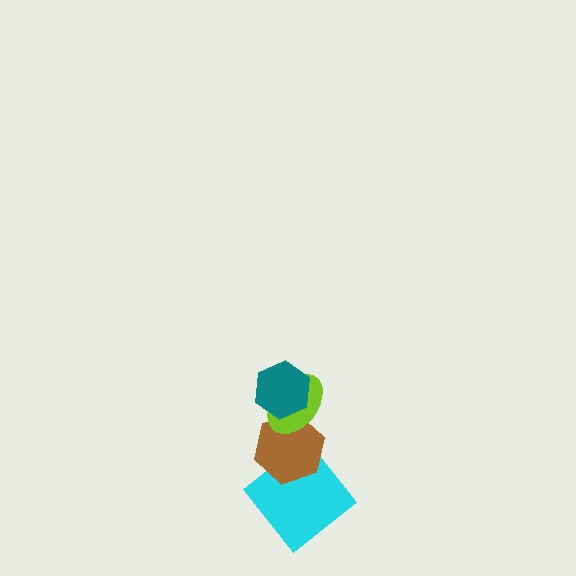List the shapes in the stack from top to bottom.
From top to bottom: the teal hexagon, the lime ellipse, the brown hexagon, the cyan diamond.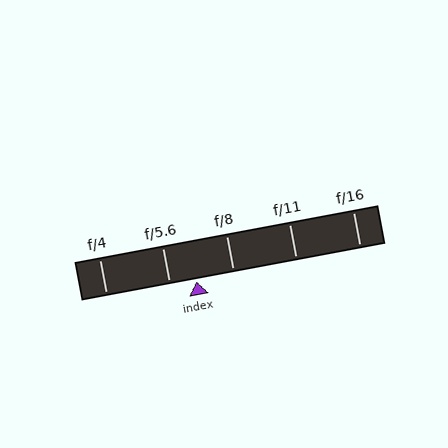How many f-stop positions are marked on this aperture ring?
There are 5 f-stop positions marked.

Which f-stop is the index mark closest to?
The index mark is closest to f/5.6.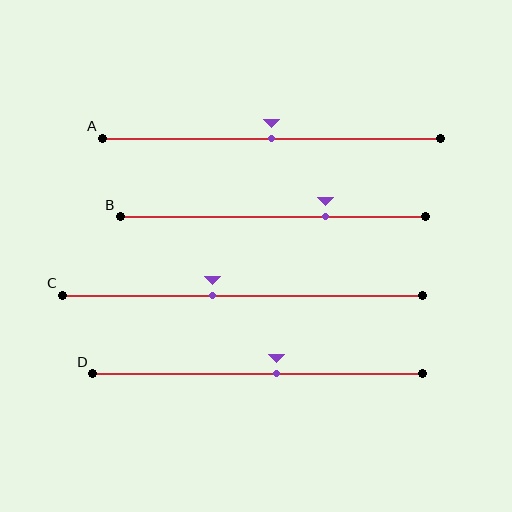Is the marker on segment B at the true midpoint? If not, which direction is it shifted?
No, the marker on segment B is shifted to the right by about 17% of the segment length.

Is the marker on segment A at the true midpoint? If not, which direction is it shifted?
Yes, the marker on segment A is at the true midpoint.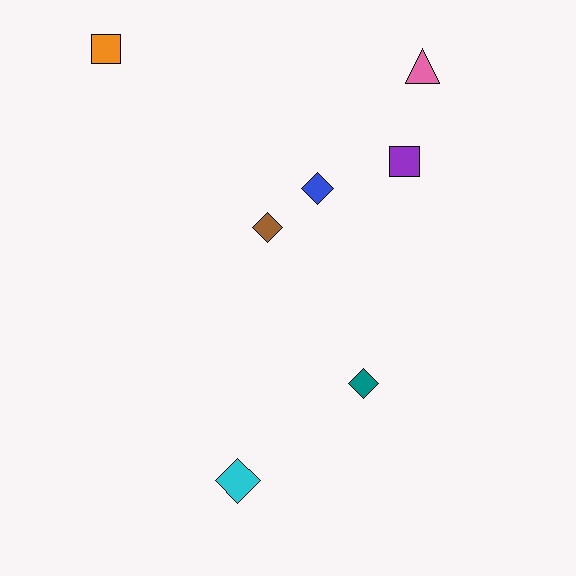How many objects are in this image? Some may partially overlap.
There are 7 objects.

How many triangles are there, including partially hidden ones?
There is 1 triangle.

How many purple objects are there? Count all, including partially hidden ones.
There is 1 purple object.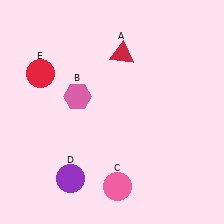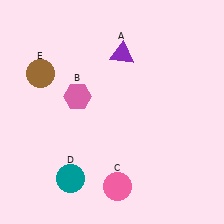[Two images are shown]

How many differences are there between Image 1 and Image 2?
There are 3 differences between the two images.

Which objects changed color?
A changed from red to purple. D changed from purple to teal. E changed from red to brown.